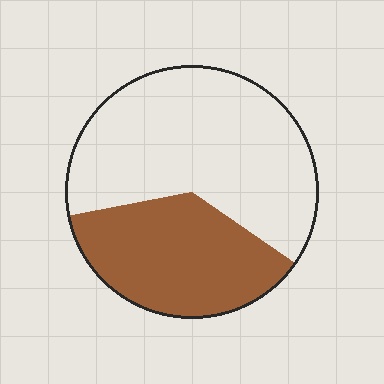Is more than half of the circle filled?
No.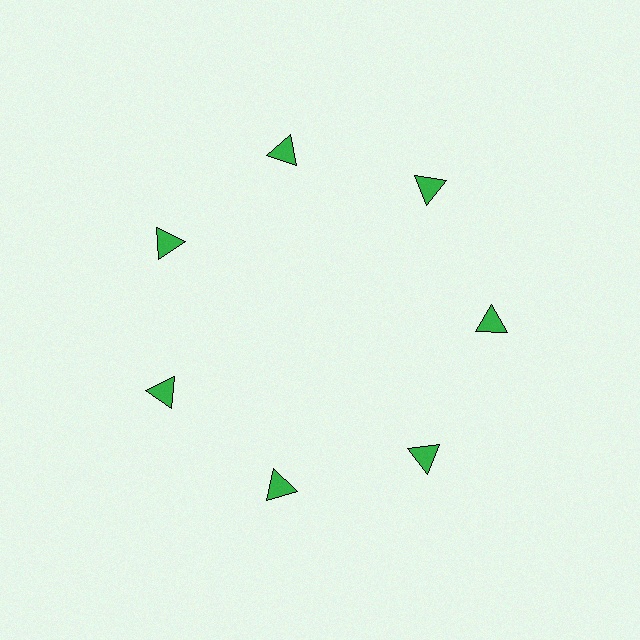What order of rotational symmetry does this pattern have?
This pattern has 7-fold rotational symmetry.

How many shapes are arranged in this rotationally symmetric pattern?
There are 7 shapes, arranged in 7 groups of 1.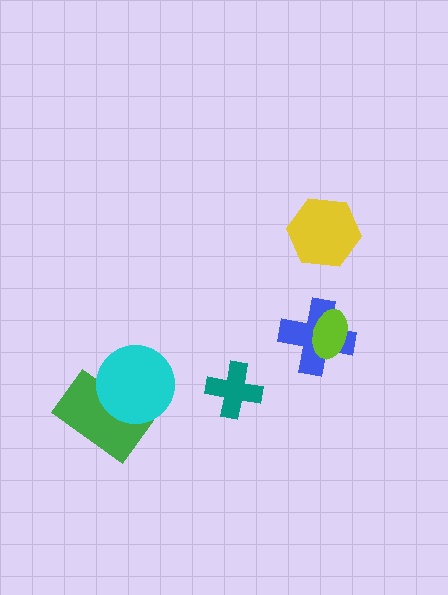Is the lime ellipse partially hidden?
No, no other shape covers it.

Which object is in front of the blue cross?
The lime ellipse is in front of the blue cross.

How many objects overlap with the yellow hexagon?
0 objects overlap with the yellow hexagon.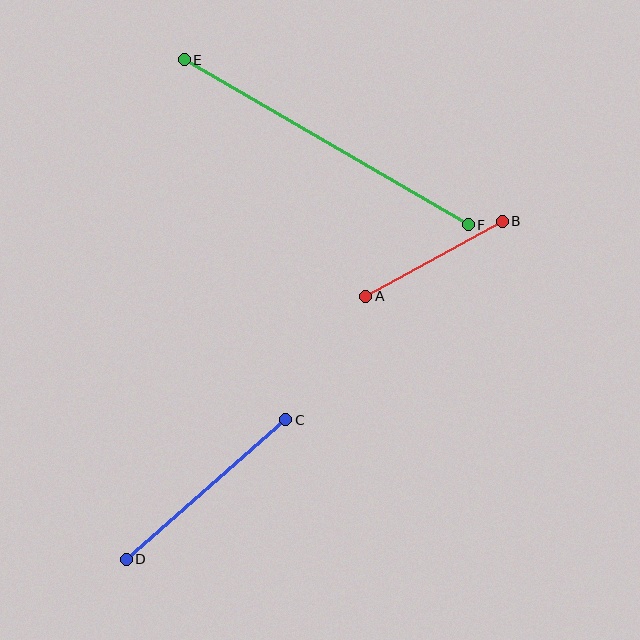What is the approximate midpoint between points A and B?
The midpoint is at approximately (434, 259) pixels.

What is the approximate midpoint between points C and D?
The midpoint is at approximately (206, 489) pixels.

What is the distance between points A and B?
The distance is approximately 155 pixels.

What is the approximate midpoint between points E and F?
The midpoint is at approximately (326, 142) pixels.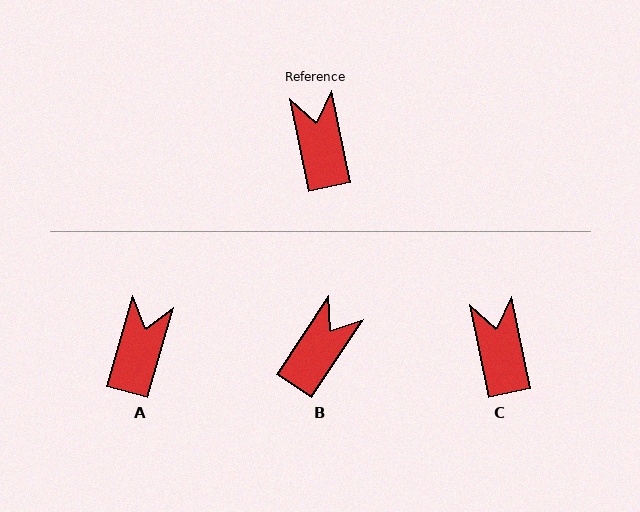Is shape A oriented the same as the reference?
No, it is off by about 27 degrees.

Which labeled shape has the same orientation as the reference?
C.